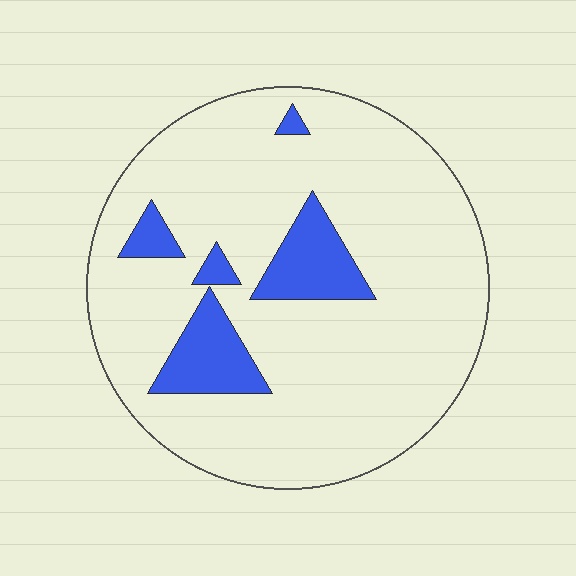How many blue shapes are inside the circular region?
5.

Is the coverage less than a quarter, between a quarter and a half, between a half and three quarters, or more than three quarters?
Less than a quarter.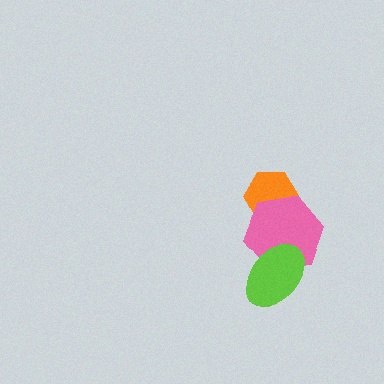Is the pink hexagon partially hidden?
Yes, it is partially covered by another shape.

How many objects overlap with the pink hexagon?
2 objects overlap with the pink hexagon.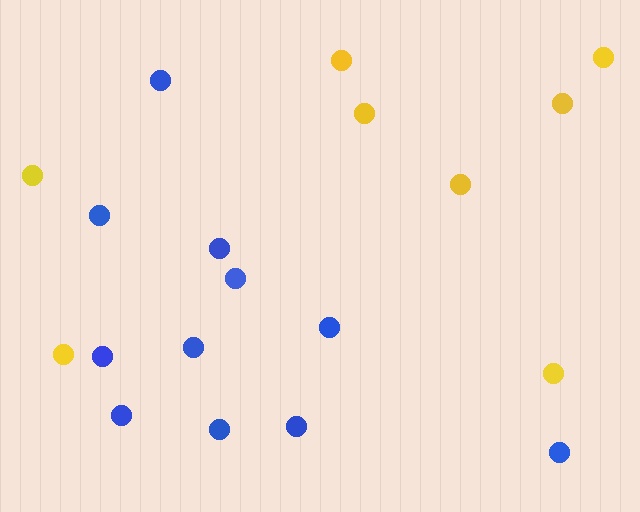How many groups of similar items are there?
There are 2 groups: one group of blue circles (11) and one group of yellow circles (8).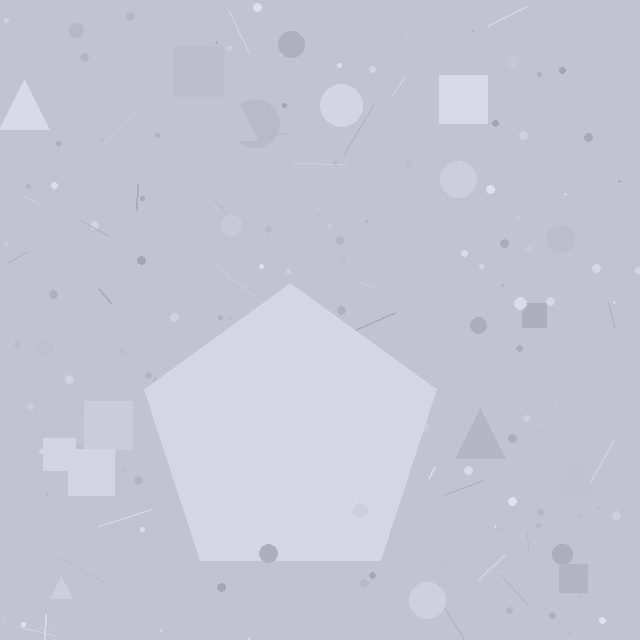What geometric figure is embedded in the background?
A pentagon is embedded in the background.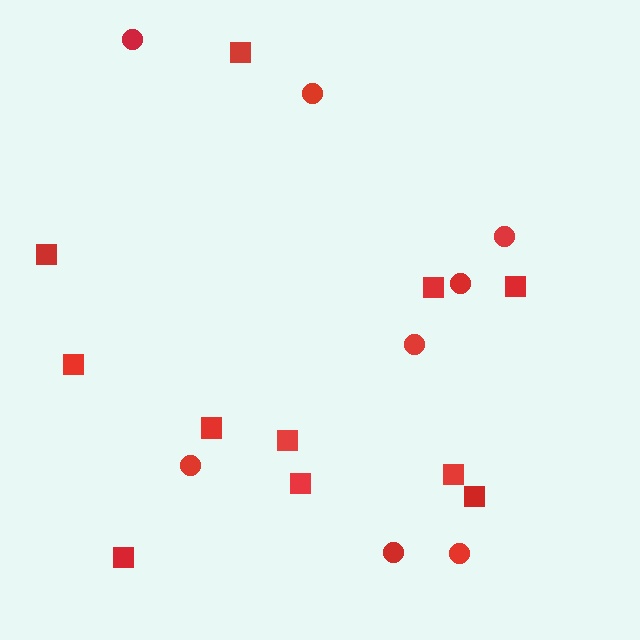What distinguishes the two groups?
There are 2 groups: one group of circles (8) and one group of squares (11).